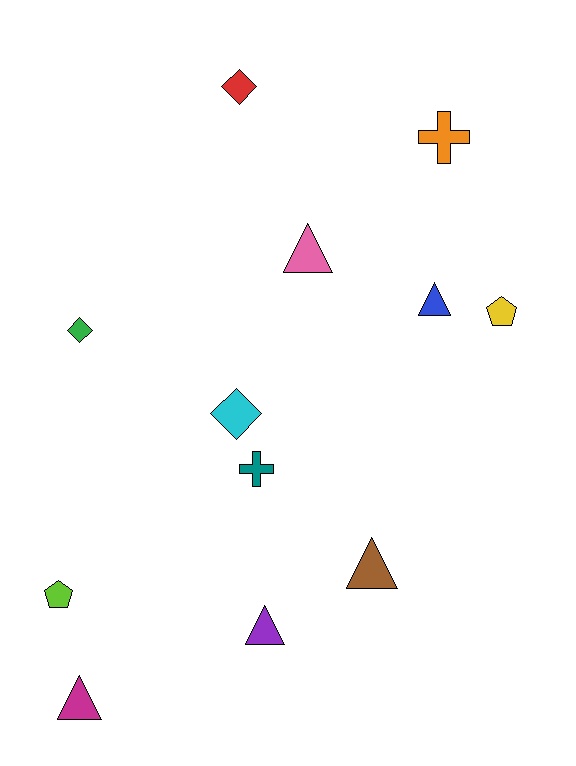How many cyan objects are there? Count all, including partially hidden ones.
There is 1 cyan object.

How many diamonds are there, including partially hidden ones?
There are 3 diamonds.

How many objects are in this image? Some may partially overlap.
There are 12 objects.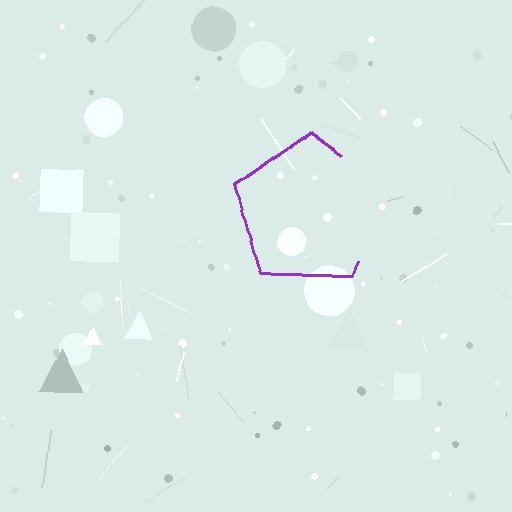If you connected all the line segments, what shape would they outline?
They would outline a pentagon.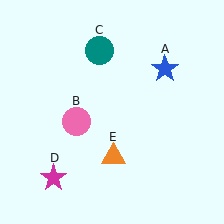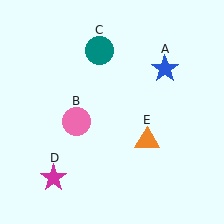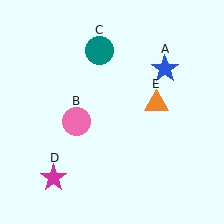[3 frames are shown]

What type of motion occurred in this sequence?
The orange triangle (object E) rotated counterclockwise around the center of the scene.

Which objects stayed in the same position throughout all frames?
Blue star (object A) and pink circle (object B) and teal circle (object C) and magenta star (object D) remained stationary.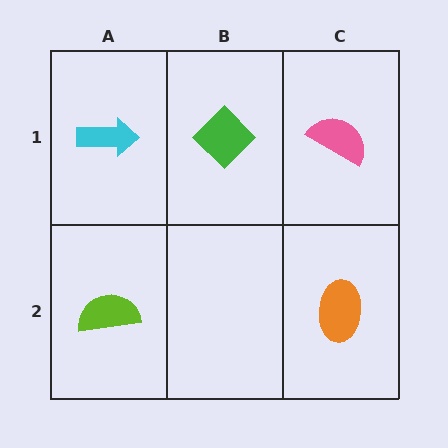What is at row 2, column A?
A lime semicircle.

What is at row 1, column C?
A pink semicircle.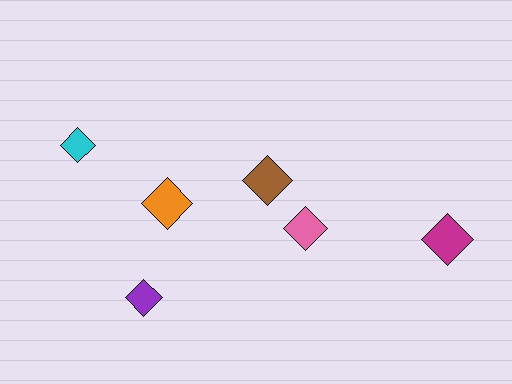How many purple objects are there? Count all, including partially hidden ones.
There is 1 purple object.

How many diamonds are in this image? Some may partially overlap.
There are 6 diamonds.